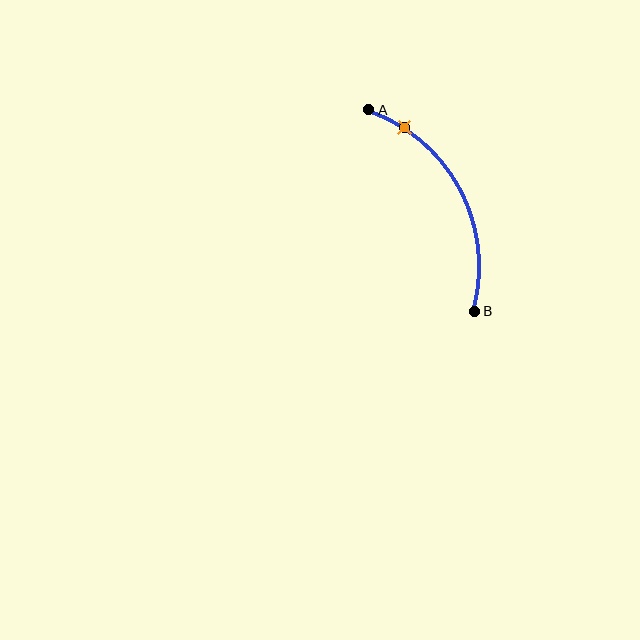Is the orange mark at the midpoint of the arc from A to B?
No. The orange mark lies on the arc but is closer to endpoint A. The arc midpoint would be at the point on the curve equidistant along the arc from both A and B.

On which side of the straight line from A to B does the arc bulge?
The arc bulges to the right of the straight line connecting A and B.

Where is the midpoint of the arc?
The arc midpoint is the point on the curve farthest from the straight line joining A and B. It sits to the right of that line.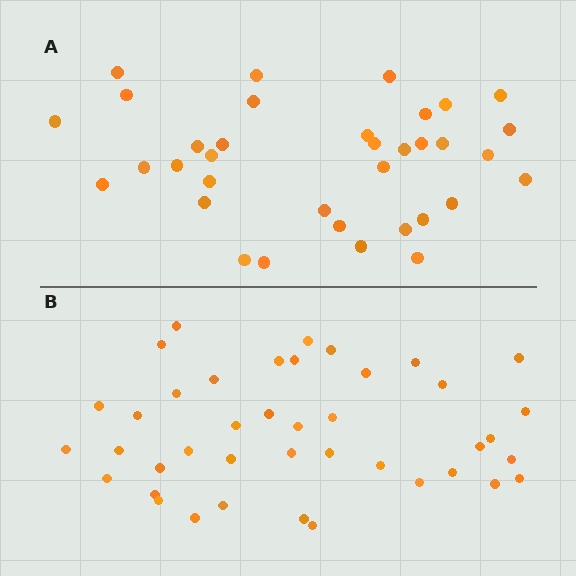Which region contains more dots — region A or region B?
Region B (the bottom region) has more dots.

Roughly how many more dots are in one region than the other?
Region B has about 6 more dots than region A.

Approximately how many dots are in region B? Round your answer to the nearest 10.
About 40 dots. (The exact count is 41, which rounds to 40.)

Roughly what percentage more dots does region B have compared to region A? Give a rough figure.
About 15% more.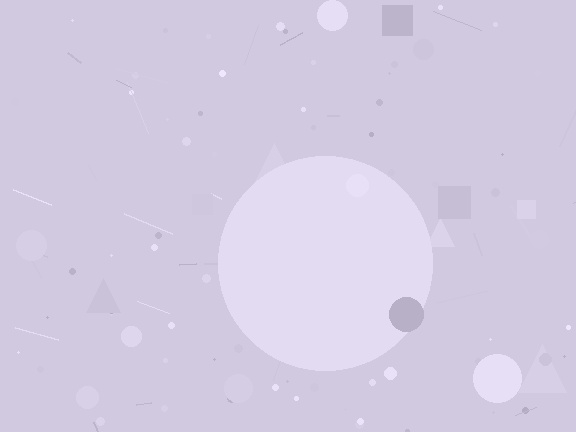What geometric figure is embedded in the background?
A circle is embedded in the background.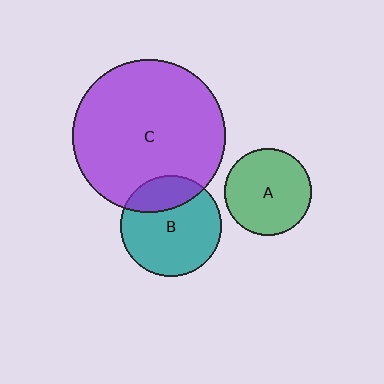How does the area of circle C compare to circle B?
Approximately 2.3 times.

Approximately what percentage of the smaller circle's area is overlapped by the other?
Approximately 25%.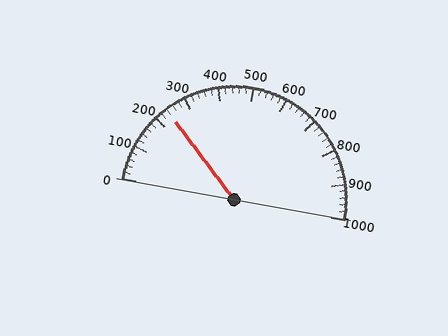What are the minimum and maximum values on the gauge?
The gauge ranges from 0 to 1000.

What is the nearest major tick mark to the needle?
The nearest major tick mark is 200.